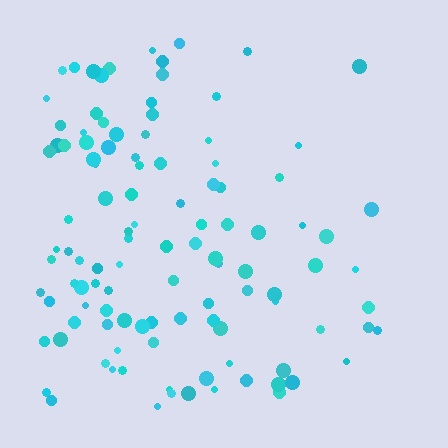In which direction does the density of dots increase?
From right to left, with the left side densest.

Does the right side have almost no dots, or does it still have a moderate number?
Still a moderate number, just noticeably fewer than the left.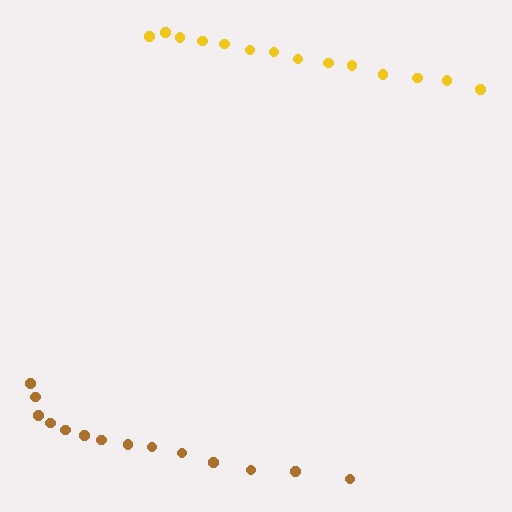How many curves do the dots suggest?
There are 2 distinct paths.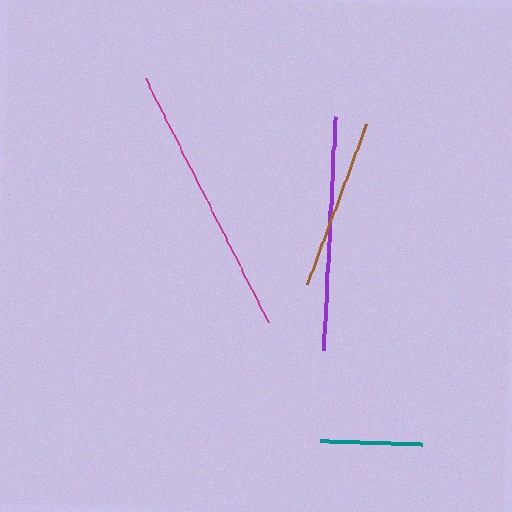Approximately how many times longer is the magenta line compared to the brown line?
The magenta line is approximately 1.6 times the length of the brown line.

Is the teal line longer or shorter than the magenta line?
The magenta line is longer than the teal line.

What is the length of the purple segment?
The purple segment is approximately 234 pixels long.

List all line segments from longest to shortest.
From longest to shortest: magenta, purple, brown, teal.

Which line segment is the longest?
The magenta line is the longest at approximately 273 pixels.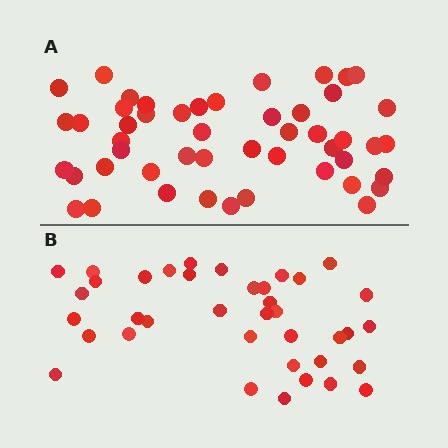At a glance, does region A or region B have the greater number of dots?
Region A (the top region) has more dots.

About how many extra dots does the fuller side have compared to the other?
Region A has roughly 12 or so more dots than region B.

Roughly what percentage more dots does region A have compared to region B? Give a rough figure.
About 30% more.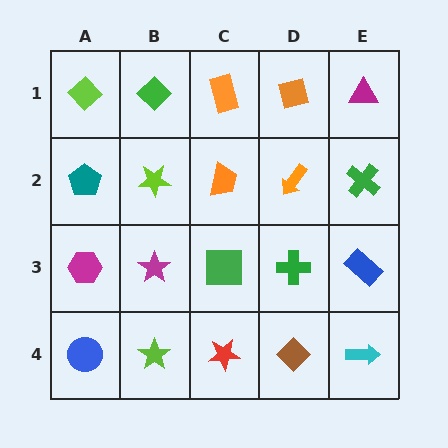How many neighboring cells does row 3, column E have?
3.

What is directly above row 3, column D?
An orange arrow.